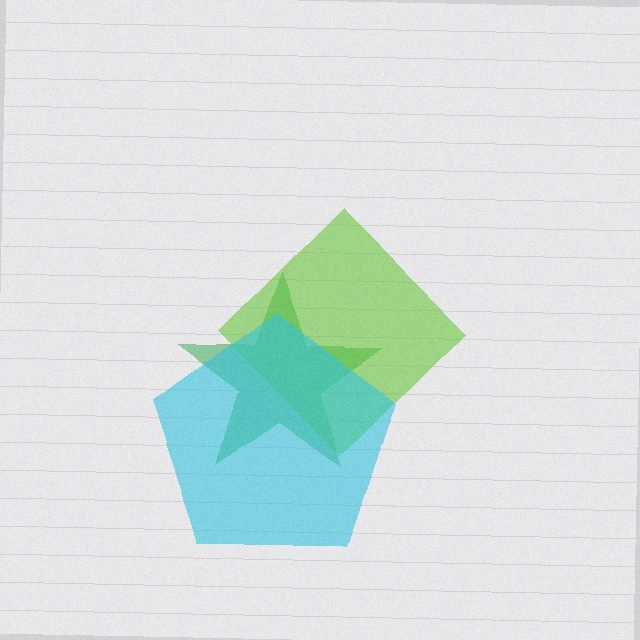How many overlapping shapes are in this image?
There are 3 overlapping shapes in the image.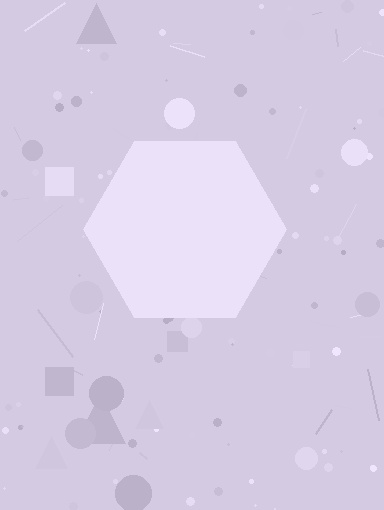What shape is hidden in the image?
A hexagon is hidden in the image.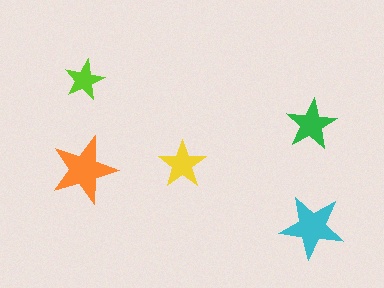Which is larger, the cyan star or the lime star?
The cyan one.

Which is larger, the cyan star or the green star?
The cyan one.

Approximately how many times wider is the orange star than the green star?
About 1.5 times wider.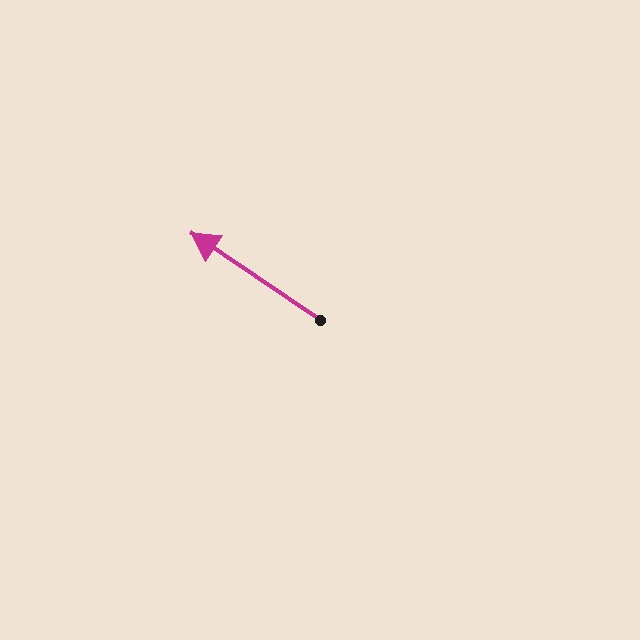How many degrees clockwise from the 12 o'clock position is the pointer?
Approximately 304 degrees.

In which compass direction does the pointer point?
Northwest.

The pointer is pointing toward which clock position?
Roughly 10 o'clock.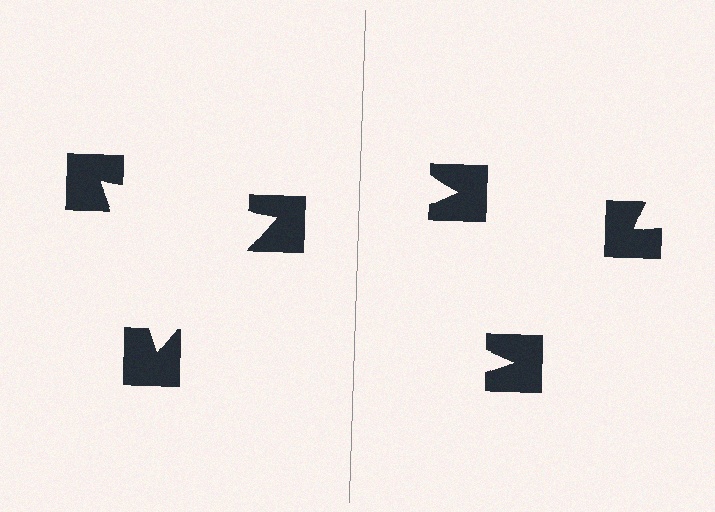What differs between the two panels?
The notched squares are positioned identically on both sides; only the wedge orientations differ. On the left they align to a triangle; on the right they are misaligned.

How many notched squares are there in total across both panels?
6 — 3 on each side.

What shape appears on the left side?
An illusory triangle.